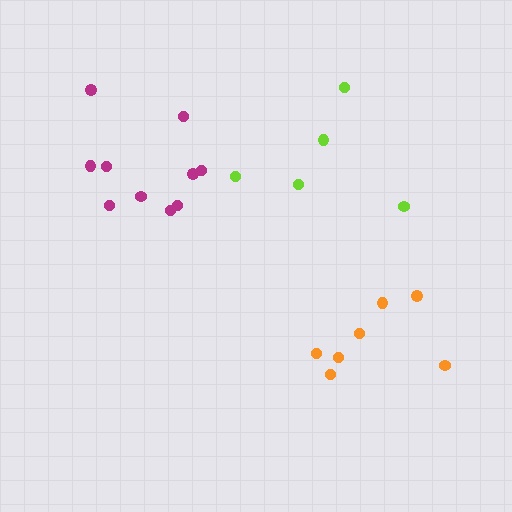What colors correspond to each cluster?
The clusters are colored: lime, magenta, orange.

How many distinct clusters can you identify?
There are 3 distinct clusters.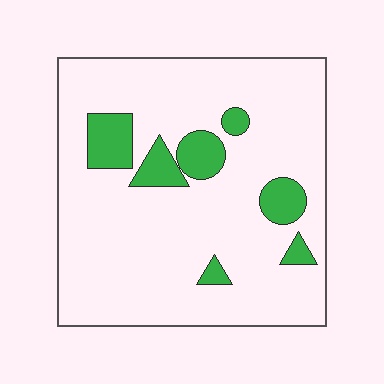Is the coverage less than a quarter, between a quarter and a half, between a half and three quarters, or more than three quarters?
Less than a quarter.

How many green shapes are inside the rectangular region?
7.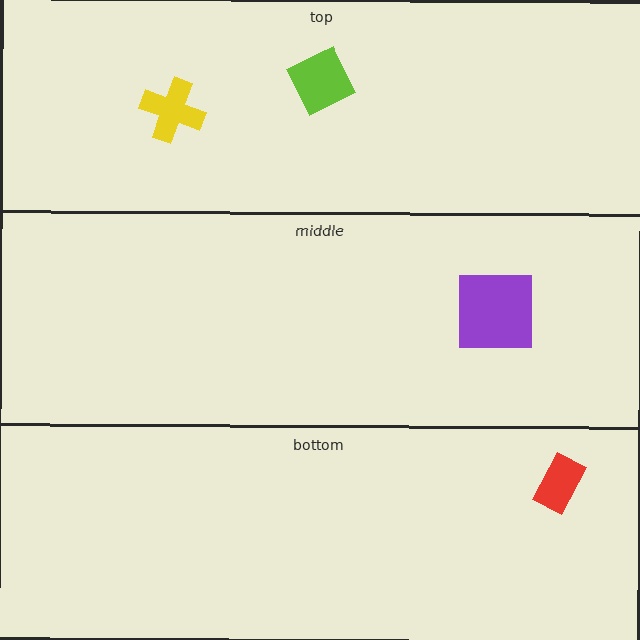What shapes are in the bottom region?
The red rectangle.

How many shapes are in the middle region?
1.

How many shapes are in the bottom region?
1.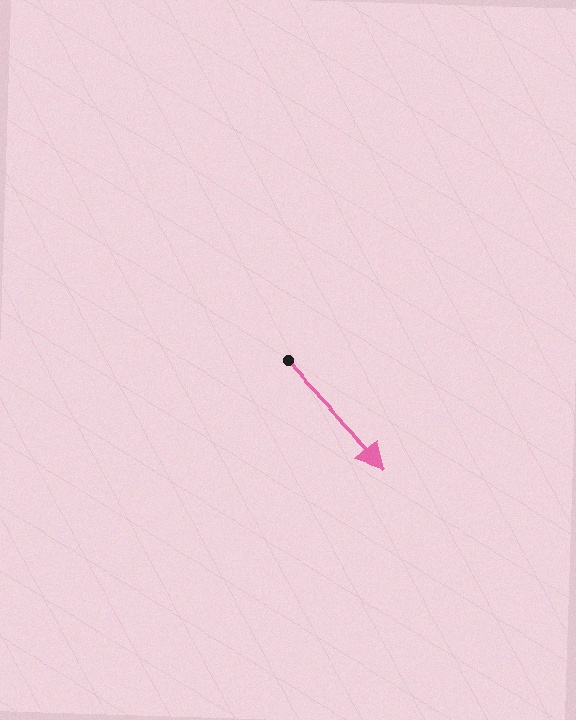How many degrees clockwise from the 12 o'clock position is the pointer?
Approximately 137 degrees.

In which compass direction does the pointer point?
Southeast.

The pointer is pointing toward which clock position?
Roughly 5 o'clock.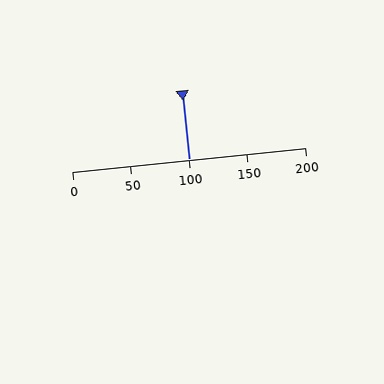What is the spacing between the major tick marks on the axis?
The major ticks are spaced 50 apart.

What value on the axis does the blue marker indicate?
The marker indicates approximately 100.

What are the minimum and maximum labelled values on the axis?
The axis runs from 0 to 200.